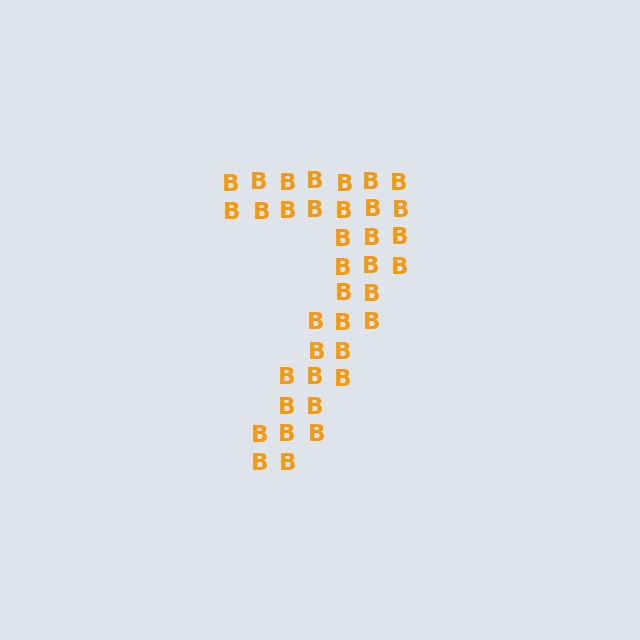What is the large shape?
The large shape is the digit 7.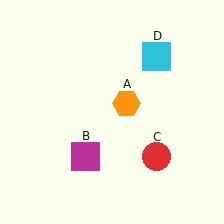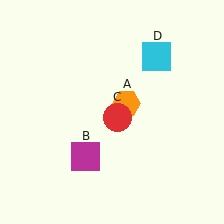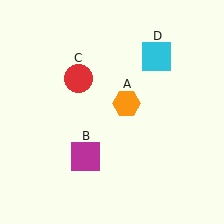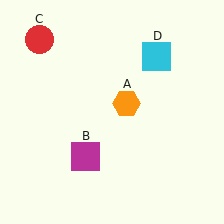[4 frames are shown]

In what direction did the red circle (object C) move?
The red circle (object C) moved up and to the left.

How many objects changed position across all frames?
1 object changed position: red circle (object C).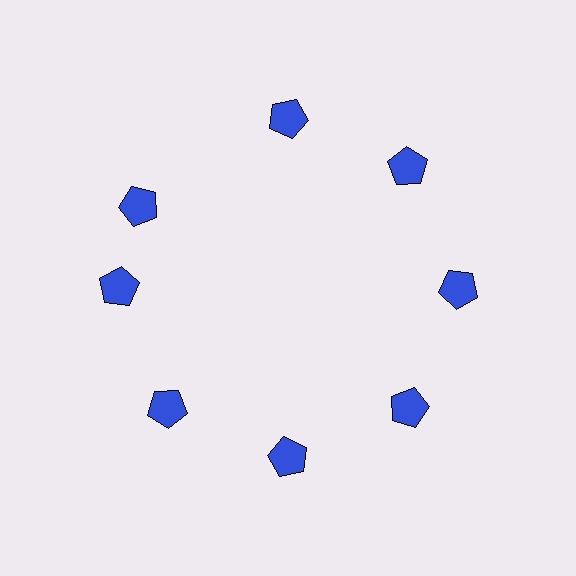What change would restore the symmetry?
The symmetry would be restored by rotating it back into even spacing with its neighbors so that all 8 pentagons sit at equal angles and equal distance from the center.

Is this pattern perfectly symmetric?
No. The 8 blue pentagons are arranged in a ring, but one element near the 10 o'clock position is rotated out of alignment along the ring, breaking the 8-fold rotational symmetry.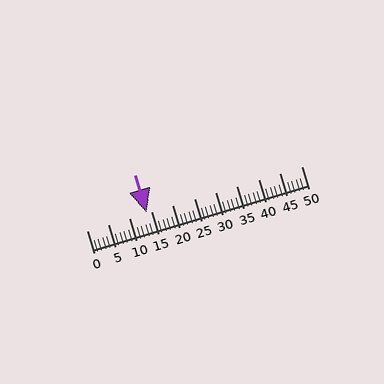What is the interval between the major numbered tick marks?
The major tick marks are spaced 5 units apart.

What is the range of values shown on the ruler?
The ruler shows values from 0 to 50.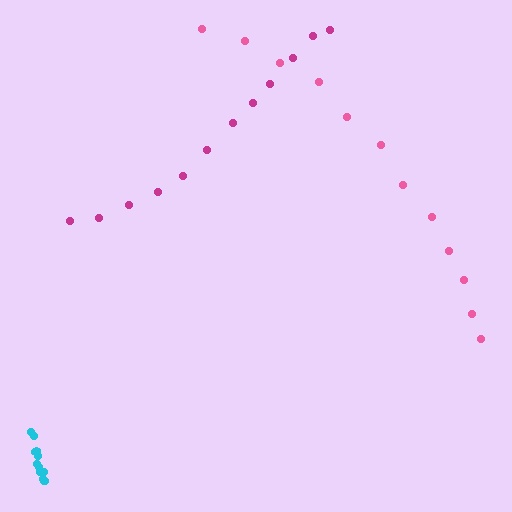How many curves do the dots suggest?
There are 3 distinct paths.